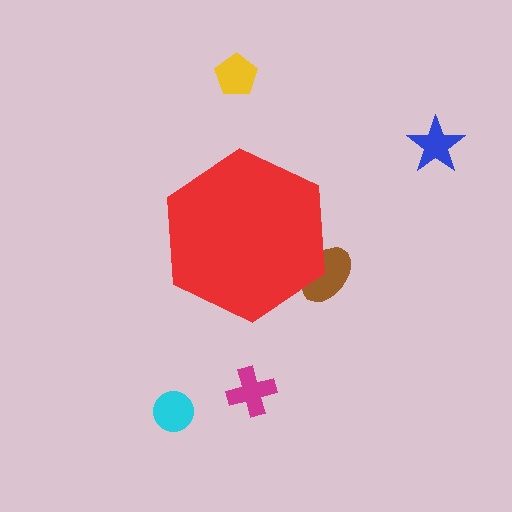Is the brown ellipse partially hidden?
Yes, the brown ellipse is partially hidden behind the red hexagon.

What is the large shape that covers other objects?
A red hexagon.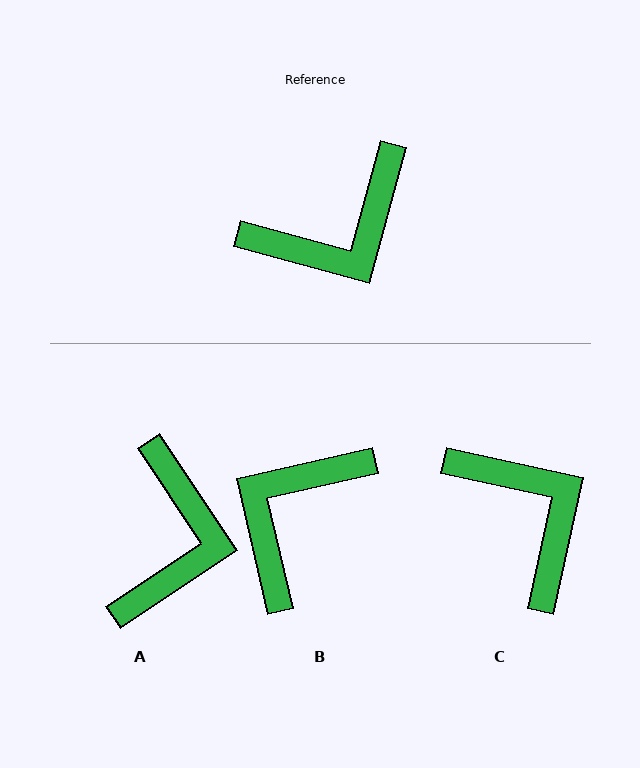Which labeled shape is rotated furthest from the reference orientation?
B, about 152 degrees away.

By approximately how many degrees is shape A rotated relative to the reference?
Approximately 49 degrees counter-clockwise.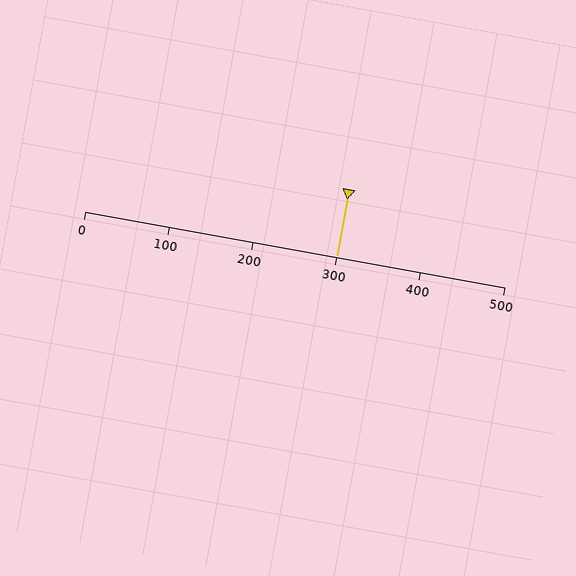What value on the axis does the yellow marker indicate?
The marker indicates approximately 300.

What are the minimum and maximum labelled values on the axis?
The axis runs from 0 to 500.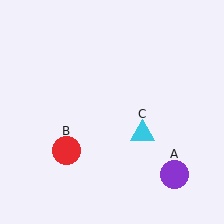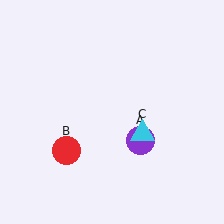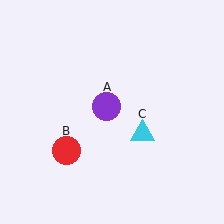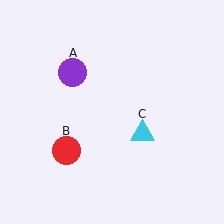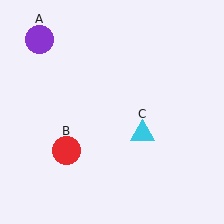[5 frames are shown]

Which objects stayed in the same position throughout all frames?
Red circle (object B) and cyan triangle (object C) remained stationary.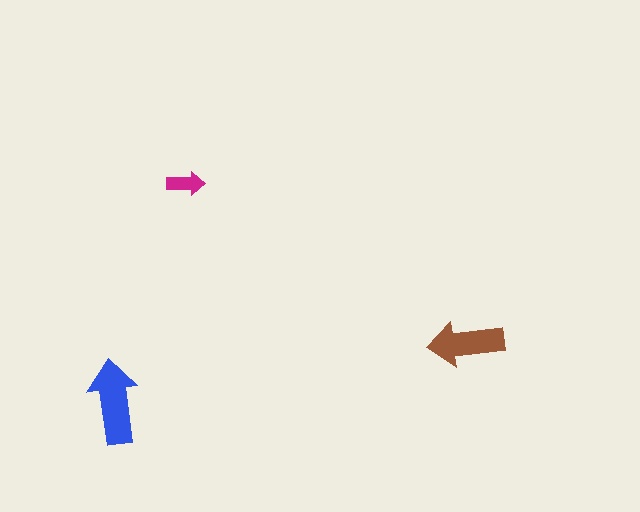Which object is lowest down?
The blue arrow is bottommost.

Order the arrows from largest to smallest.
the blue one, the brown one, the magenta one.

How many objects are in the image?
There are 3 objects in the image.